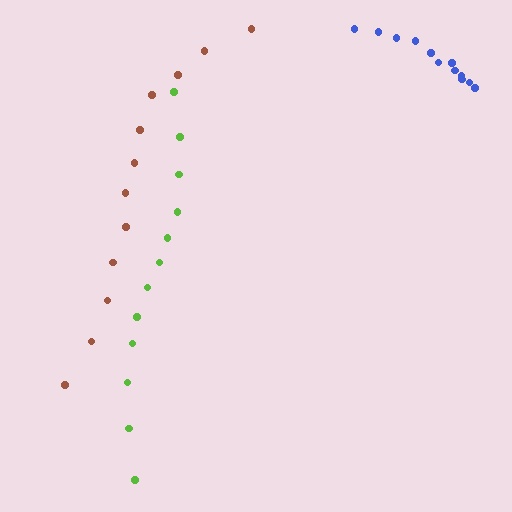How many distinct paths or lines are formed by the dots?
There are 3 distinct paths.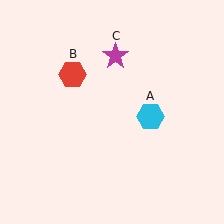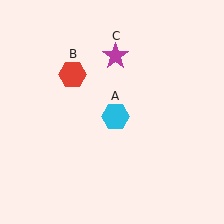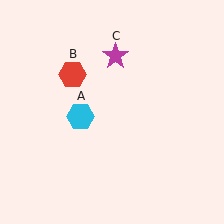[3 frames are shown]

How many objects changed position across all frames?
1 object changed position: cyan hexagon (object A).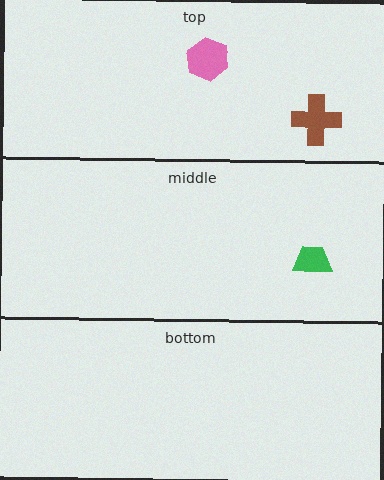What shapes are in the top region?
The pink hexagon, the brown cross.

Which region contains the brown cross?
The top region.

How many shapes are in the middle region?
1.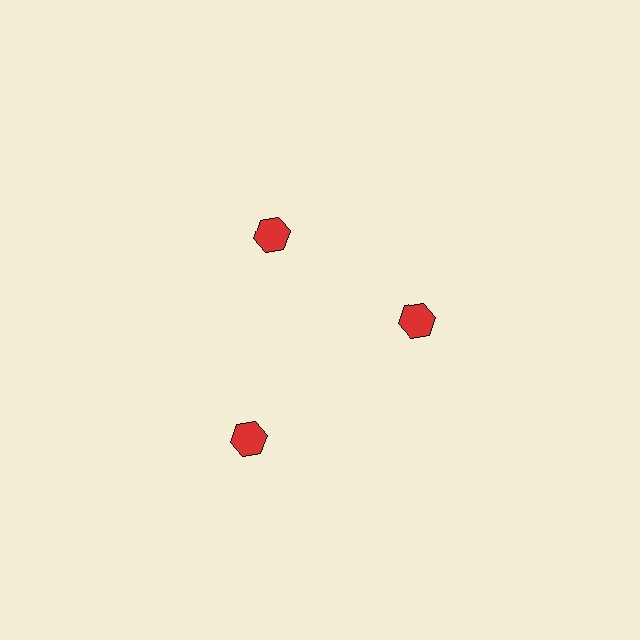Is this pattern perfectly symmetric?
No. The 3 red hexagons are arranged in a ring, but one element near the 7 o'clock position is pushed outward from the center, breaking the 3-fold rotational symmetry.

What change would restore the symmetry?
The symmetry would be restored by moving it inward, back onto the ring so that all 3 hexagons sit at equal angles and equal distance from the center.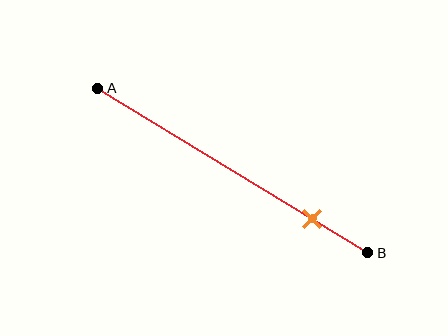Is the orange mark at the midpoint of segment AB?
No, the mark is at about 80% from A, not at the 50% midpoint.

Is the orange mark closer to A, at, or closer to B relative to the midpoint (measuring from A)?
The orange mark is closer to point B than the midpoint of segment AB.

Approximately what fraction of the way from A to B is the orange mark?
The orange mark is approximately 80% of the way from A to B.